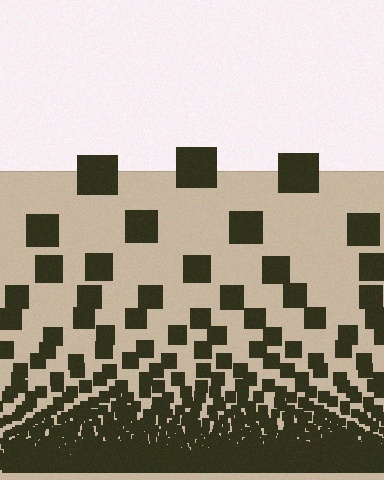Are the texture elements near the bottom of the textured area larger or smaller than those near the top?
Smaller. The gradient is inverted — elements near the bottom are smaller and denser.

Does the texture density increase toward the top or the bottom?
Density increases toward the bottom.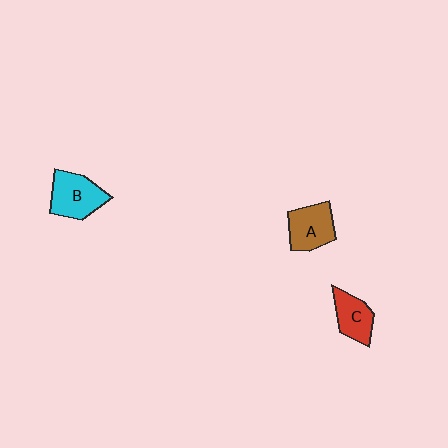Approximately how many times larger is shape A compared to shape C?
Approximately 1.2 times.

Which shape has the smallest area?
Shape C (red).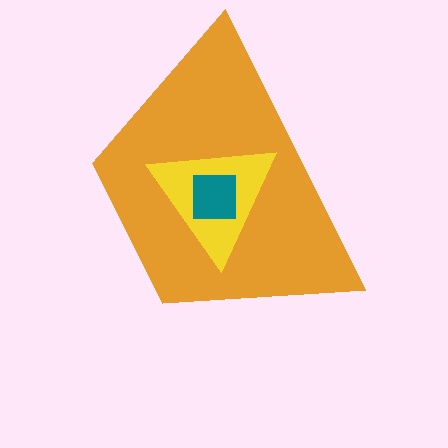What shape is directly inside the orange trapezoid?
The yellow triangle.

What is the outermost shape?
The orange trapezoid.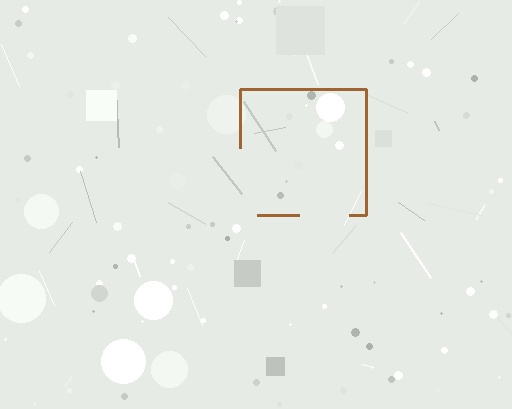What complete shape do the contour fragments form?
The contour fragments form a square.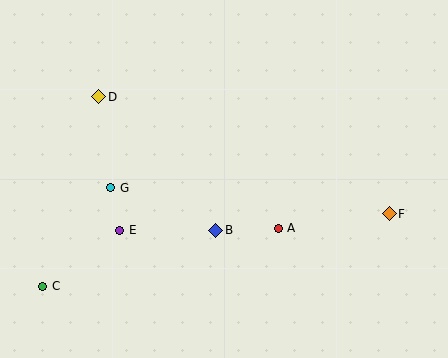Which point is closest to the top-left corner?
Point D is closest to the top-left corner.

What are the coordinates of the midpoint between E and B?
The midpoint between E and B is at (168, 230).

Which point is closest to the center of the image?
Point B at (216, 230) is closest to the center.